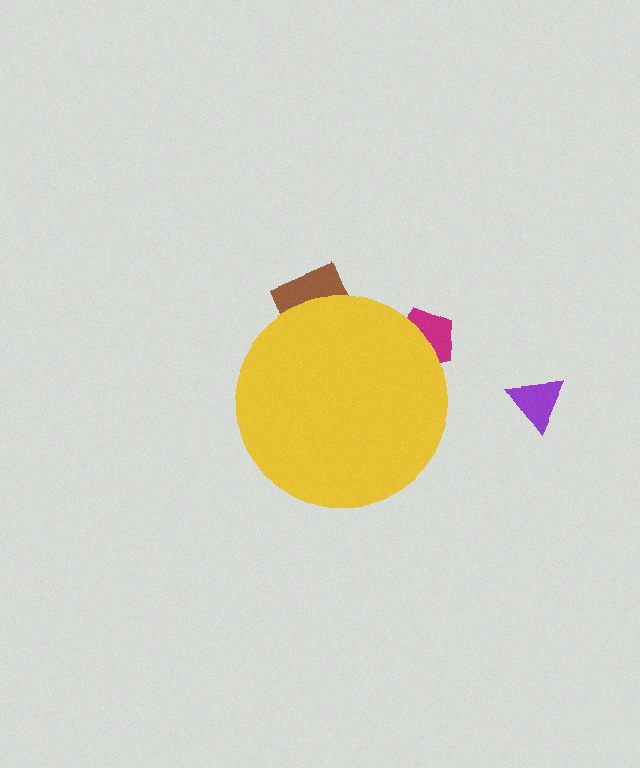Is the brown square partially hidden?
Yes, the brown square is partially hidden behind the yellow circle.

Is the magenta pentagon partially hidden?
Yes, the magenta pentagon is partially hidden behind the yellow circle.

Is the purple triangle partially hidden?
No, the purple triangle is fully visible.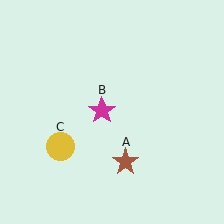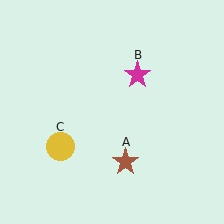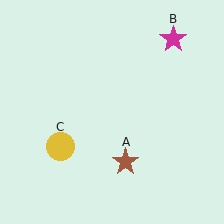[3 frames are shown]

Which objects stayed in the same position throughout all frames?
Brown star (object A) and yellow circle (object C) remained stationary.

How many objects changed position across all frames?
1 object changed position: magenta star (object B).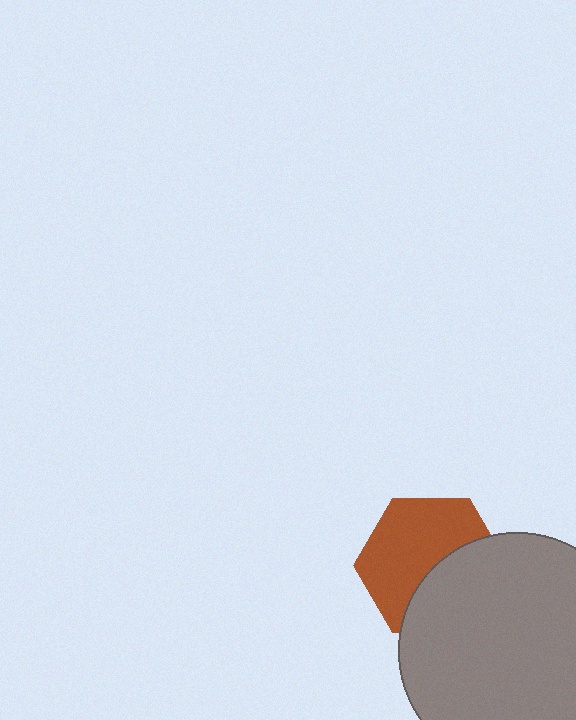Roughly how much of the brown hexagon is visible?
About half of it is visible (roughly 58%).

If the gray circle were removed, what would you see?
You would see the complete brown hexagon.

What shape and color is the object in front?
The object in front is a gray circle.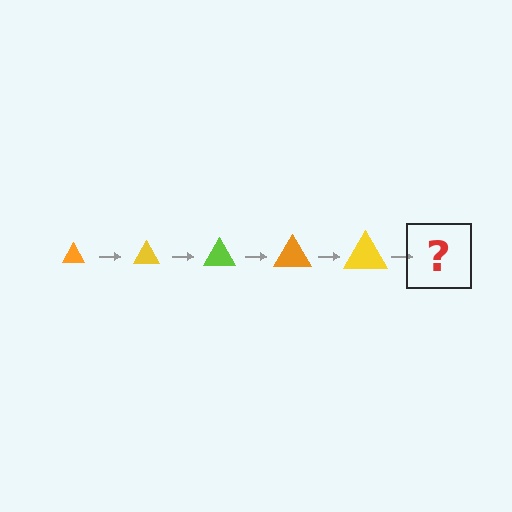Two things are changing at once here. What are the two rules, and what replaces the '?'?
The two rules are that the triangle grows larger each step and the color cycles through orange, yellow, and lime. The '?' should be a lime triangle, larger than the previous one.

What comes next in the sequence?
The next element should be a lime triangle, larger than the previous one.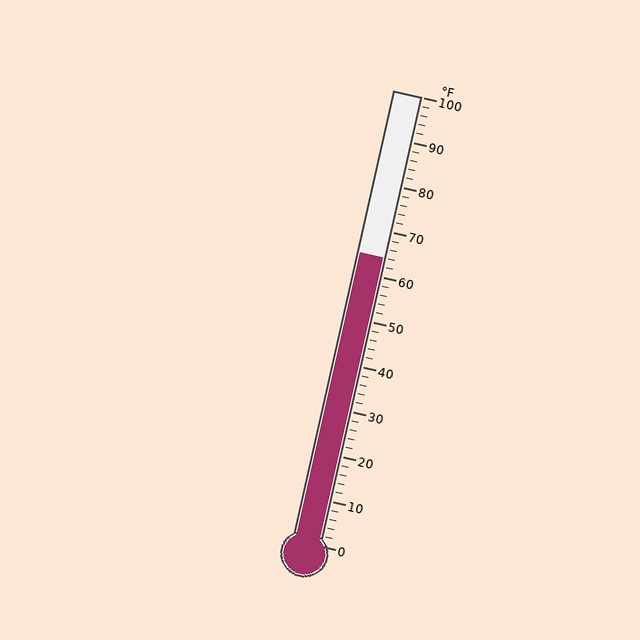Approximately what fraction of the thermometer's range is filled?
The thermometer is filled to approximately 65% of its range.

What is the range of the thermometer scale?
The thermometer scale ranges from 0°F to 100°F.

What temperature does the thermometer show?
The thermometer shows approximately 64°F.